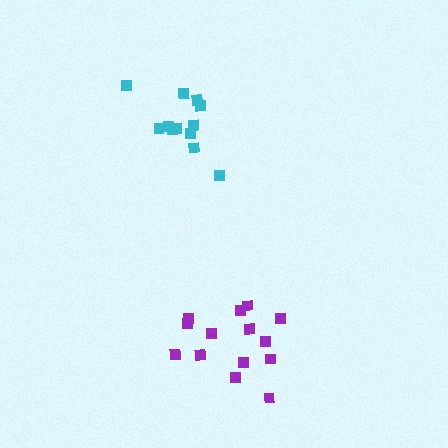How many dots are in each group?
Group 1: 14 dots, Group 2: 12 dots (26 total).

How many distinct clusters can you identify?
There are 2 distinct clusters.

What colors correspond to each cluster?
The clusters are colored: purple, cyan.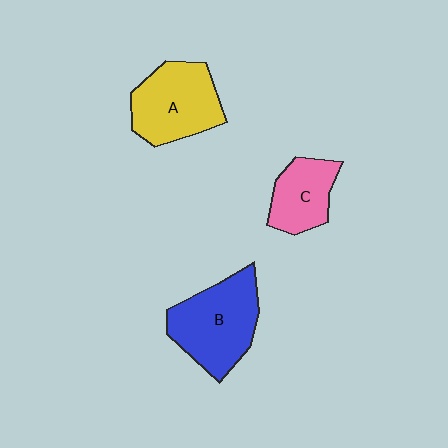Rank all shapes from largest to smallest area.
From largest to smallest: B (blue), A (yellow), C (pink).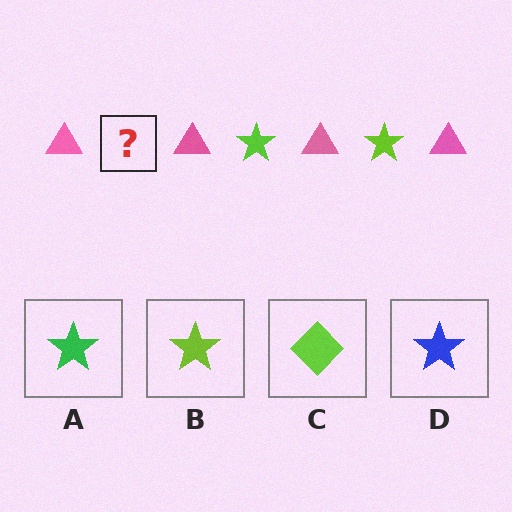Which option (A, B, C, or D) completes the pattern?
B.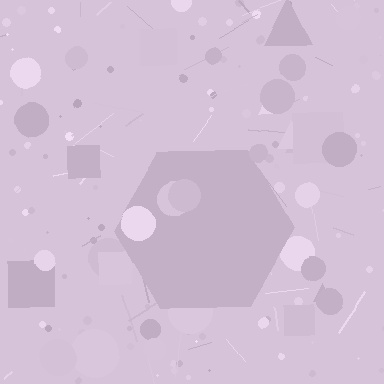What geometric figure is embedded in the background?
A hexagon is embedded in the background.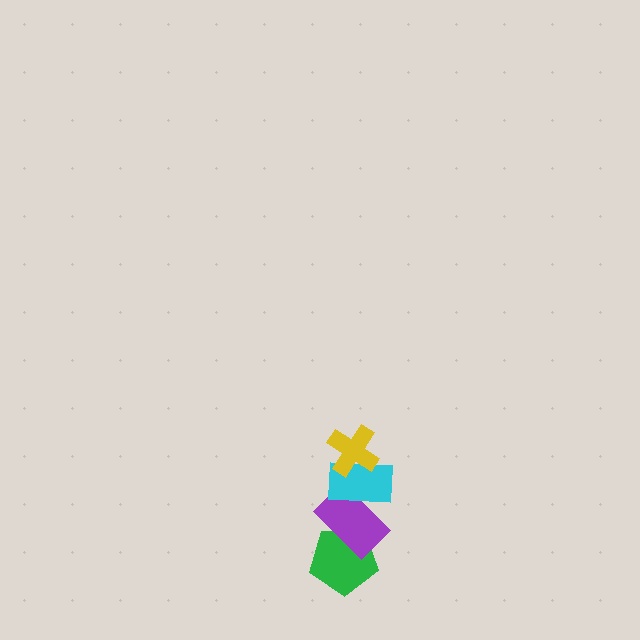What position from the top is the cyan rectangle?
The cyan rectangle is 2nd from the top.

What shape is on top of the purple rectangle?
The cyan rectangle is on top of the purple rectangle.